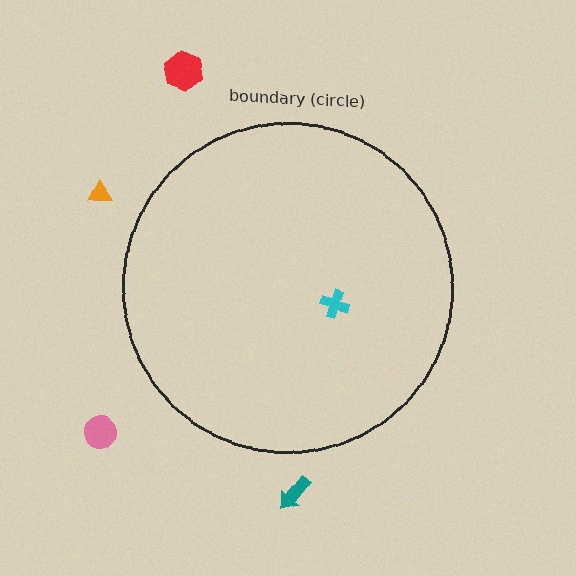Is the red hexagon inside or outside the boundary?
Outside.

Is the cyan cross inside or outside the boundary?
Inside.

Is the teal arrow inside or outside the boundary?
Outside.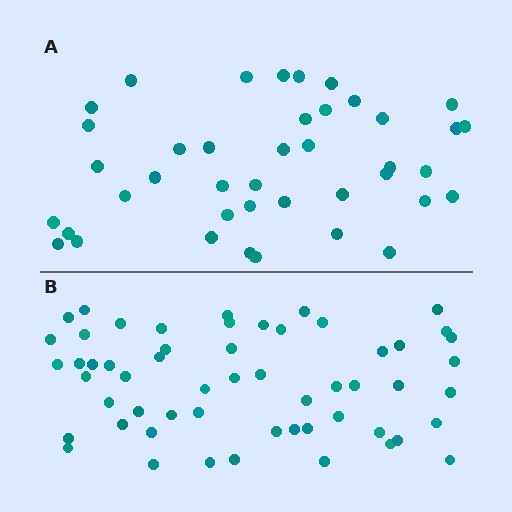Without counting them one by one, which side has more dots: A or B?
Region B (the bottom region) has more dots.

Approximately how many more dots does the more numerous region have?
Region B has approximately 15 more dots than region A.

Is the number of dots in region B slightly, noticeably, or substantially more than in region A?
Region B has noticeably more, but not dramatically so. The ratio is roughly 1.4 to 1.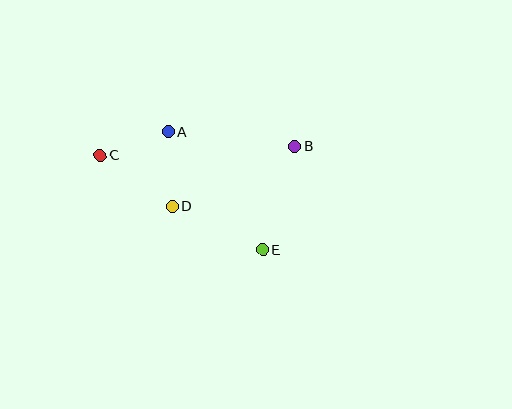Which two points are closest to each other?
Points A and C are closest to each other.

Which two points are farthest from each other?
Points B and C are farthest from each other.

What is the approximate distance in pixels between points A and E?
The distance between A and E is approximately 151 pixels.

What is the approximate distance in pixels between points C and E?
The distance between C and E is approximately 188 pixels.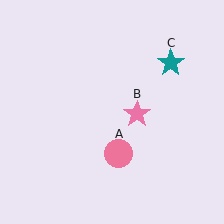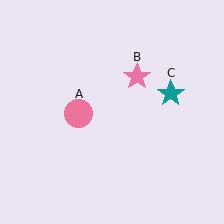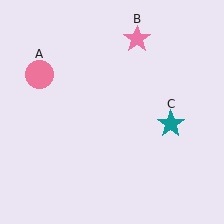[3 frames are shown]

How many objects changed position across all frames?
3 objects changed position: pink circle (object A), pink star (object B), teal star (object C).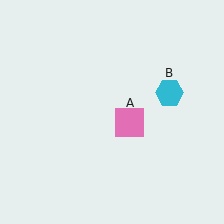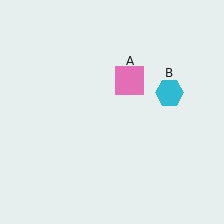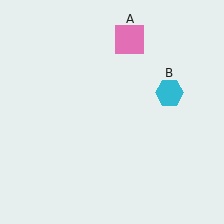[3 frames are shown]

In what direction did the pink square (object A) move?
The pink square (object A) moved up.